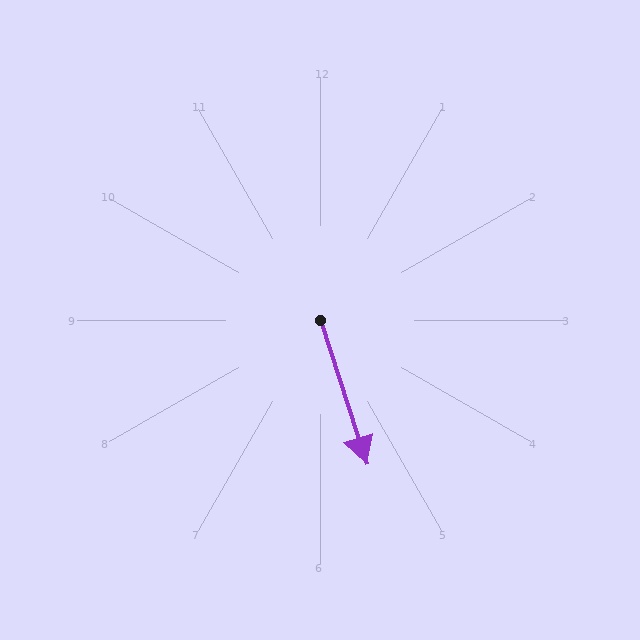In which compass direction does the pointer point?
South.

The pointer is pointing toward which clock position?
Roughly 5 o'clock.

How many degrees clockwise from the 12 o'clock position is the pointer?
Approximately 162 degrees.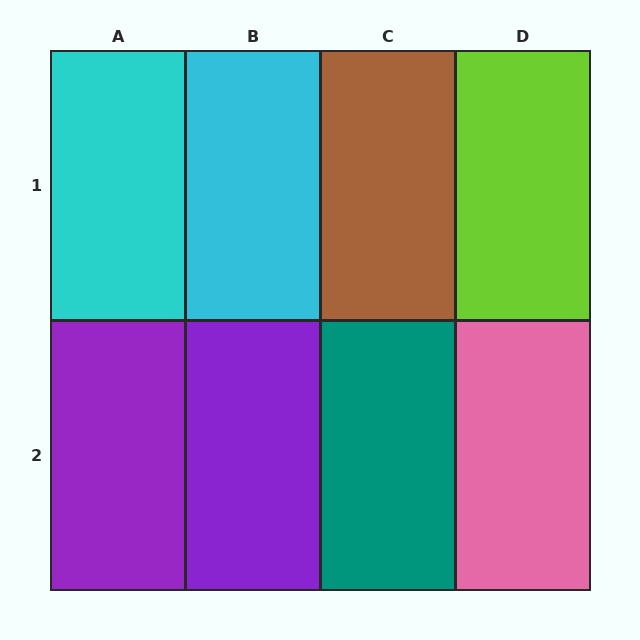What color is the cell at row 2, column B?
Purple.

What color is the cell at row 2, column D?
Pink.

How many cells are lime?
1 cell is lime.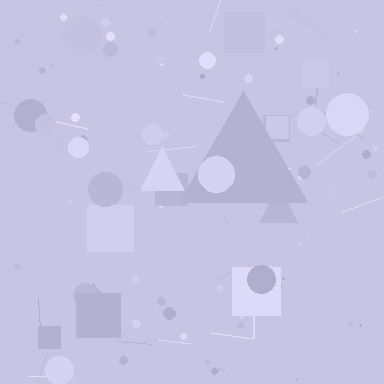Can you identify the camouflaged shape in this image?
The camouflaged shape is a triangle.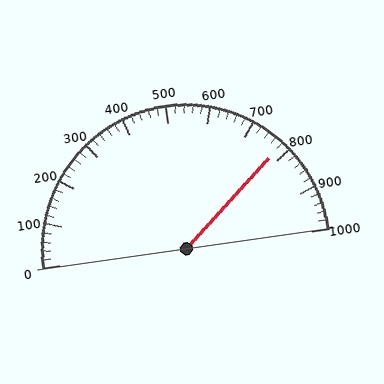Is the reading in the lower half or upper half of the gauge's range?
The reading is in the upper half of the range (0 to 1000).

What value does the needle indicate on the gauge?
The needle indicates approximately 780.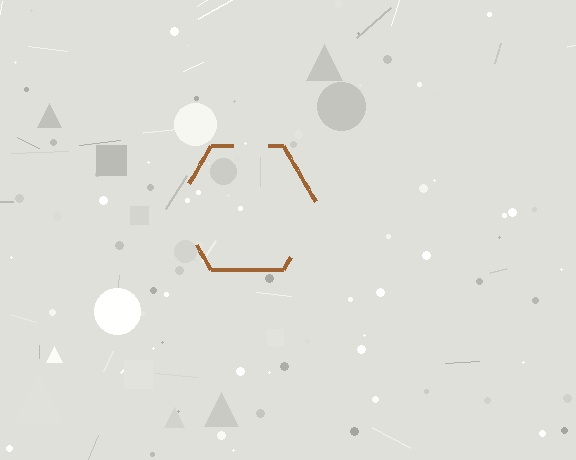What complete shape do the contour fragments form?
The contour fragments form a hexagon.